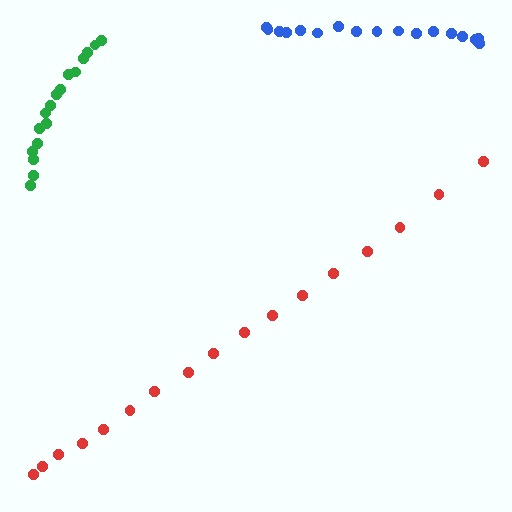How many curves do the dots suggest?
There are 3 distinct paths.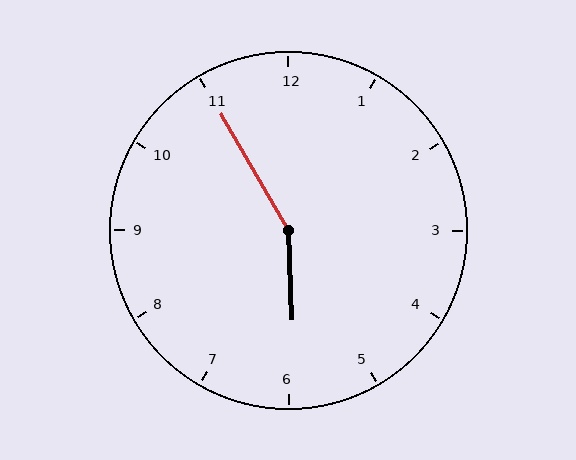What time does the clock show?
5:55.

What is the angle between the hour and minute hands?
Approximately 152 degrees.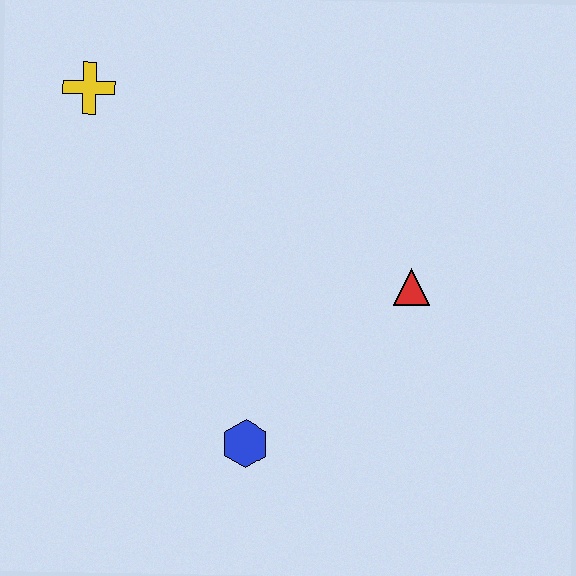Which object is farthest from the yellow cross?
The blue hexagon is farthest from the yellow cross.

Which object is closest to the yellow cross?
The red triangle is closest to the yellow cross.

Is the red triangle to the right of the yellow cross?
Yes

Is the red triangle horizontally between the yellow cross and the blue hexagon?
No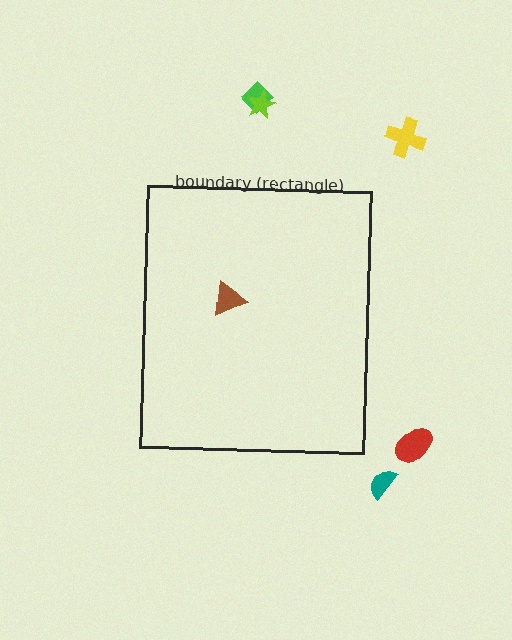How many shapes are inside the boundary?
1 inside, 5 outside.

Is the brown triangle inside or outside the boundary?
Inside.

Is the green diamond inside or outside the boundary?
Outside.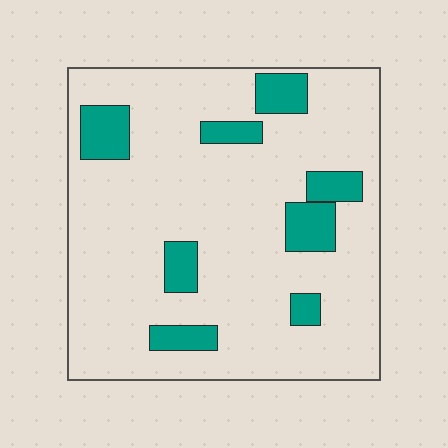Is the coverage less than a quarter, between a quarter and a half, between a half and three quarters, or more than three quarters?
Less than a quarter.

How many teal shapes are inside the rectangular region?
8.